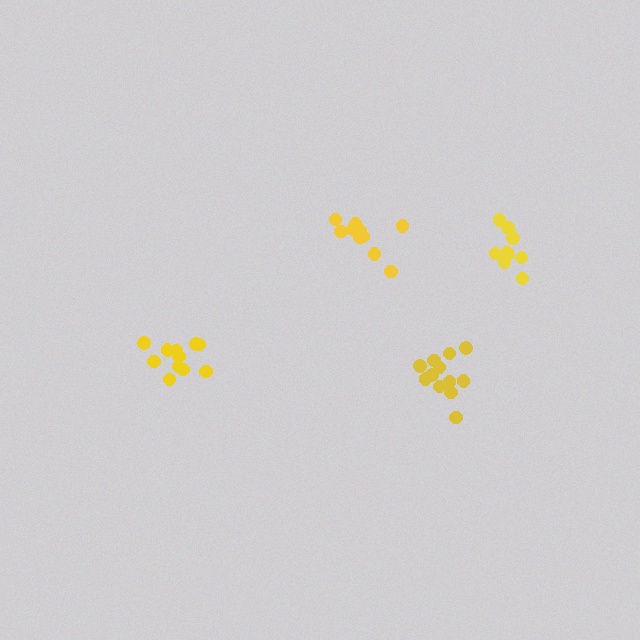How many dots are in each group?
Group 1: 11 dots, Group 2: 9 dots, Group 3: 11 dots, Group 4: 12 dots (43 total).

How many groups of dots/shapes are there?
There are 4 groups.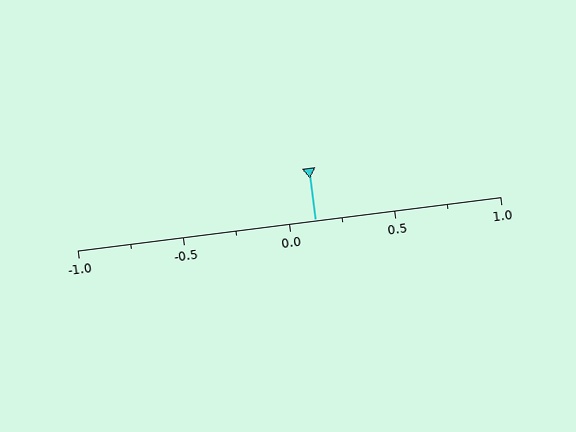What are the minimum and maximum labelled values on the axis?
The axis runs from -1.0 to 1.0.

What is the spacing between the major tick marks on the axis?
The major ticks are spaced 0.5 apart.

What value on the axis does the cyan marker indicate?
The marker indicates approximately 0.12.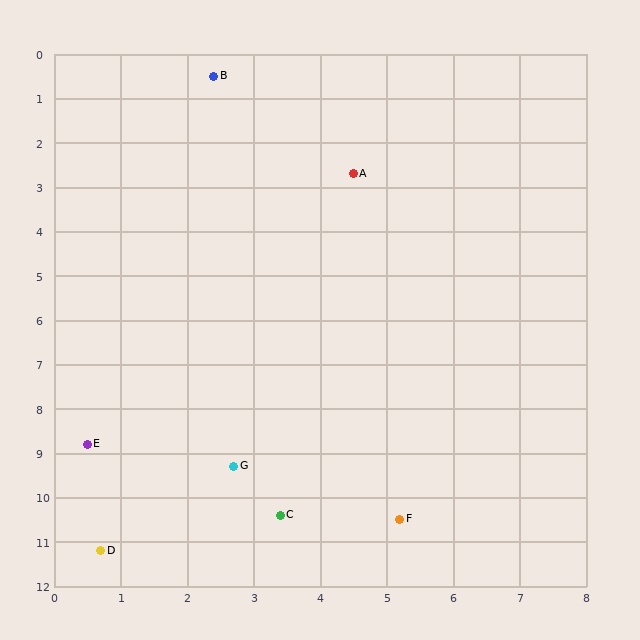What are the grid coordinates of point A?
Point A is at approximately (4.5, 2.7).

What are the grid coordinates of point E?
Point E is at approximately (0.5, 8.8).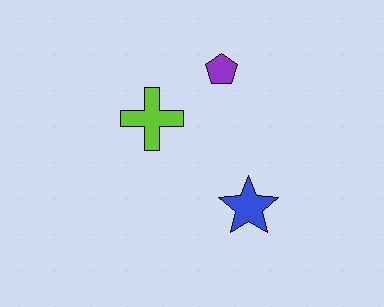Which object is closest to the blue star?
The lime cross is closest to the blue star.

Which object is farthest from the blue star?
The purple pentagon is farthest from the blue star.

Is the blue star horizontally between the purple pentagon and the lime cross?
No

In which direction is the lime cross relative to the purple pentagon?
The lime cross is to the left of the purple pentagon.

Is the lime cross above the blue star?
Yes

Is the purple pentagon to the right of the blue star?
No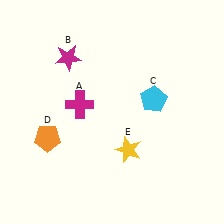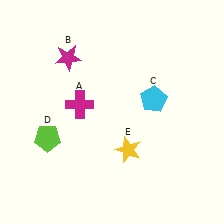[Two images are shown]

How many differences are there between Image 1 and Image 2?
There is 1 difference between the two images.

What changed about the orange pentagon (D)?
In Image 1, D is orange. In Image 2, it changed to lime.